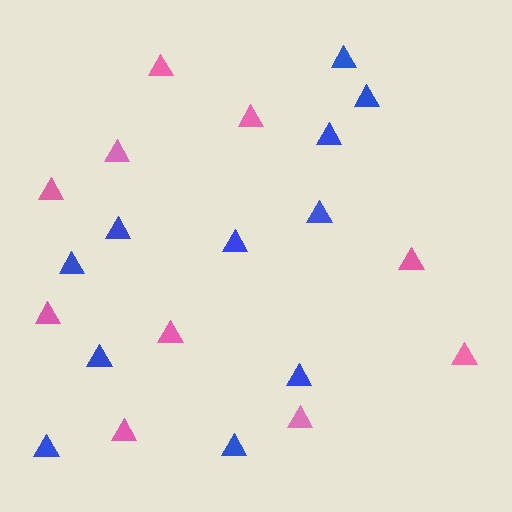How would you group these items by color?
There are 2 groups: one group of blue triangles (11) and one group of pink triangles (10).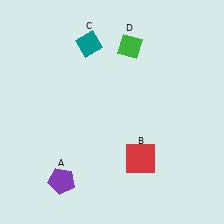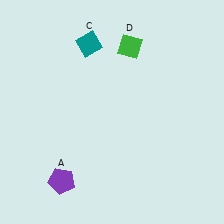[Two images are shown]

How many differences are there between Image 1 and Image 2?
There is 1 difference between the two images.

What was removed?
The red square (B) was removed in Image 2.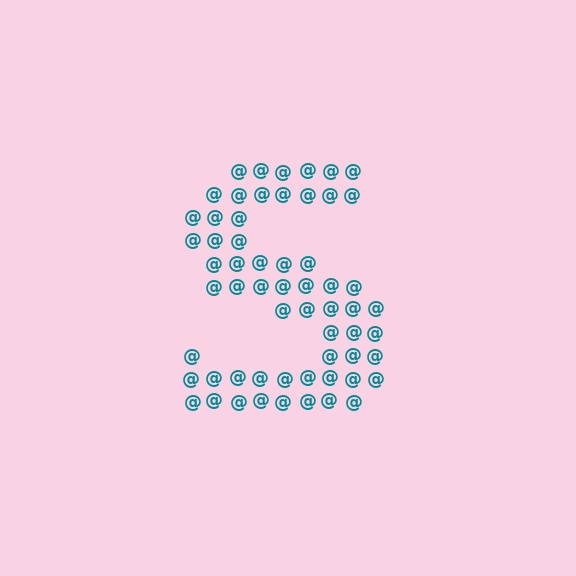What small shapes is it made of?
It is made of small at signs.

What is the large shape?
The large shape is the letter S.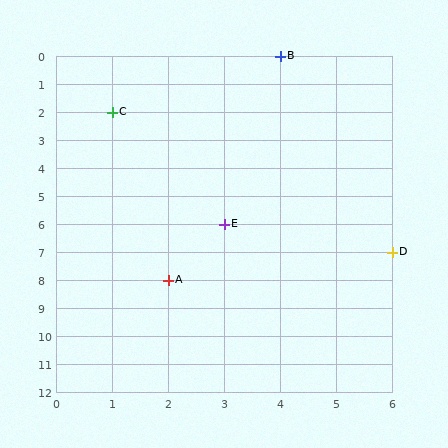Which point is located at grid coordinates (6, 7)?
Point D is at (6, 7).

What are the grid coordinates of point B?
Point B is at grid coordinates (4, 0).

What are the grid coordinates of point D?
Point D is at grid coordinates (6, 7).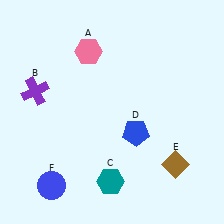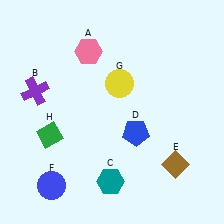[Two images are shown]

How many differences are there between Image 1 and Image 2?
There are 2 differences between the two images.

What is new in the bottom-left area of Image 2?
A green diamond (H) was added in the bottom-left area of Image 2.